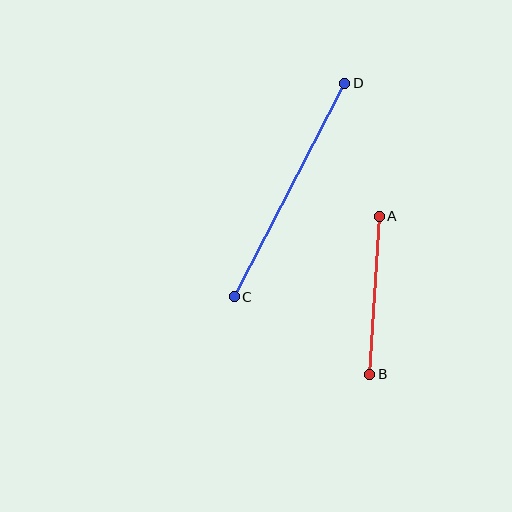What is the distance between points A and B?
The distance is approximately 158 pixels.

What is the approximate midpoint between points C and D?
The midpoint is at approximately (290, 190) pixels.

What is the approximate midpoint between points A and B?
The midpoint is at approximately (374, 295) pixels.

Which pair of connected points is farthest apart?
Points C and D are farthest apart.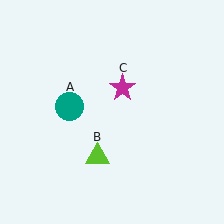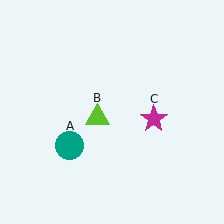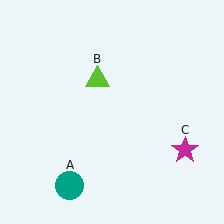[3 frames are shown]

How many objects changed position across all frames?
3 objects changed position: teal circle (object A), lime triangle (object B), magenta star (object C).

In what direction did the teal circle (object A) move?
The teal circle (object A) moved down.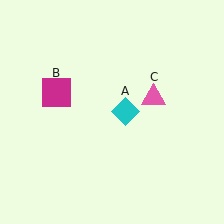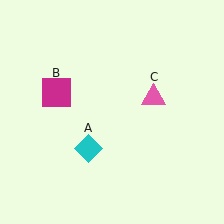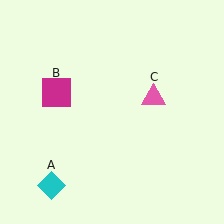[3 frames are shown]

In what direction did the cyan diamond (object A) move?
The cyan diamond (object A) moved down and to the left.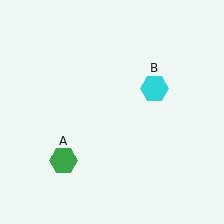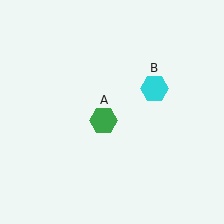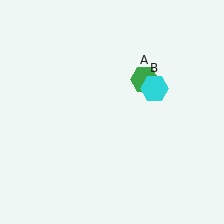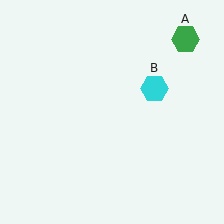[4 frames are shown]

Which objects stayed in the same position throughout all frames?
Cyan hexagon (object B) remained stationary.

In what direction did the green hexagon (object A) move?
The green hexagon (object A) moved up and to the right.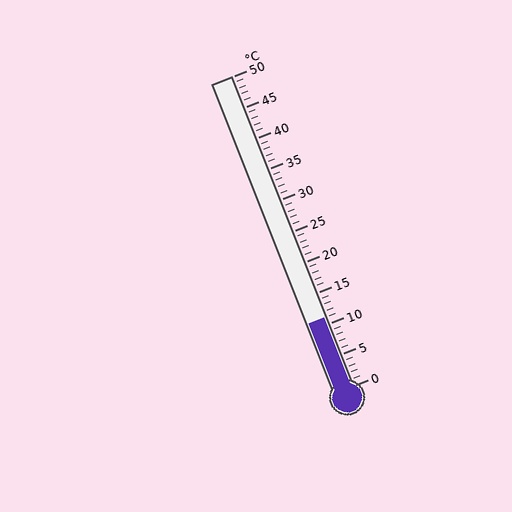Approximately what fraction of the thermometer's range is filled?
The thermometer is filled to approximately 20% of its range.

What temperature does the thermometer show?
The thermometer shows approximately 11°C.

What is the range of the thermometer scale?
The thermometer scale ranges from 0°C to 50°C.